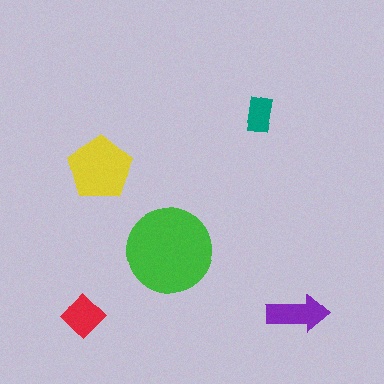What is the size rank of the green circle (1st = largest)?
1st.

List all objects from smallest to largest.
The teal rectangle, the red diamond, the purple arrow, the yellow pentagon, the green circle.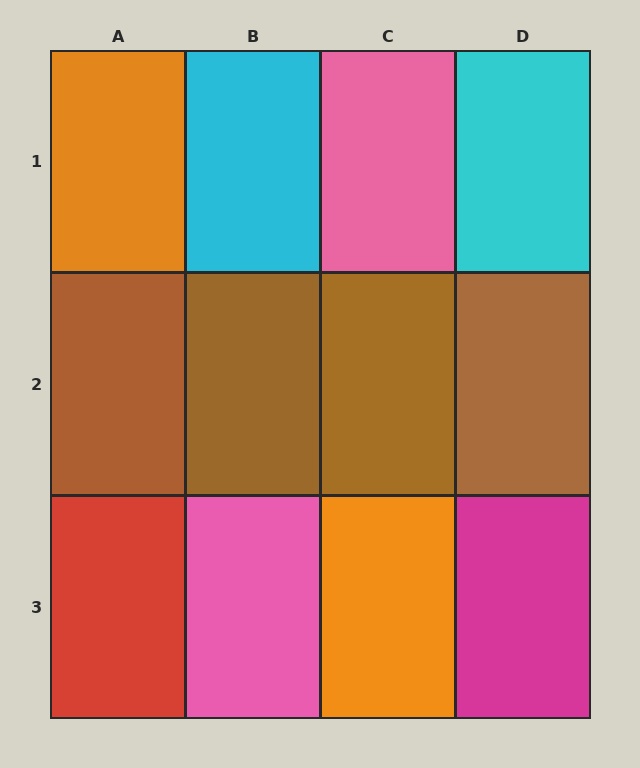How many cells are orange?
2 cells are orange.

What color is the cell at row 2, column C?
Brown.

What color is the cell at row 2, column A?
Brown.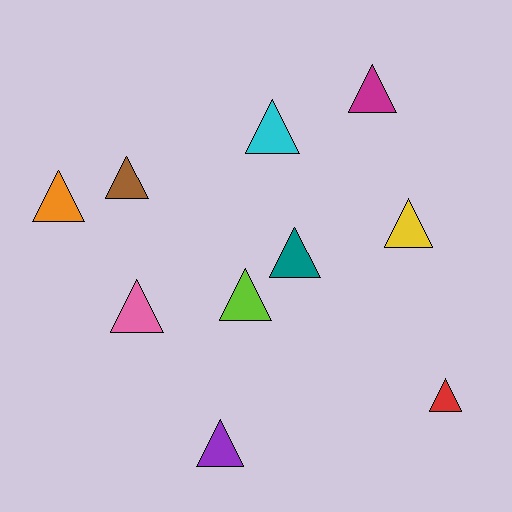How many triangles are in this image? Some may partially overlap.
There are 10 triangles.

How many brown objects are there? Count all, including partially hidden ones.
There is 1 brown object.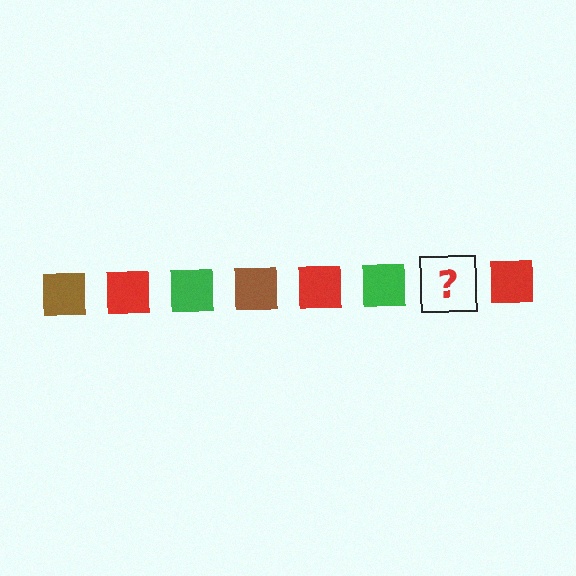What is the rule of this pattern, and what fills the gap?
The rule is that the pattern cycles through brown, red, green squares. The gap should be filled with a brown square.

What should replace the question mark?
The question mark should be replaced with a brown square.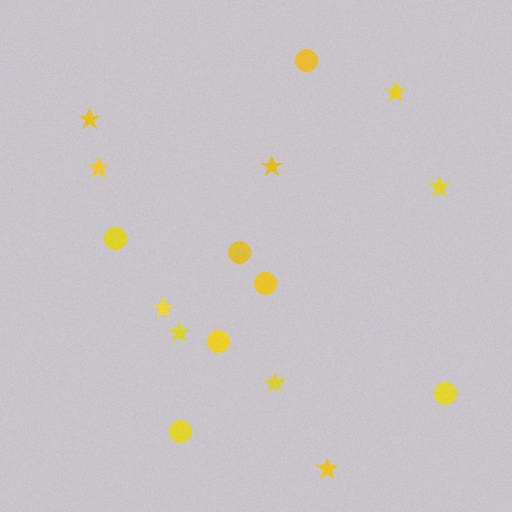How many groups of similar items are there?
There are 2 groups: one group of stars (9) and one group of circles (7).